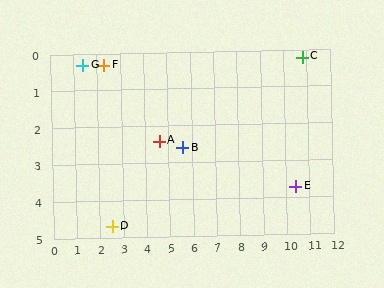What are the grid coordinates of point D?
Point D is at approximately (2.5, 4.7).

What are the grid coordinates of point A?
Point A is at approximately (4.6, 2.4).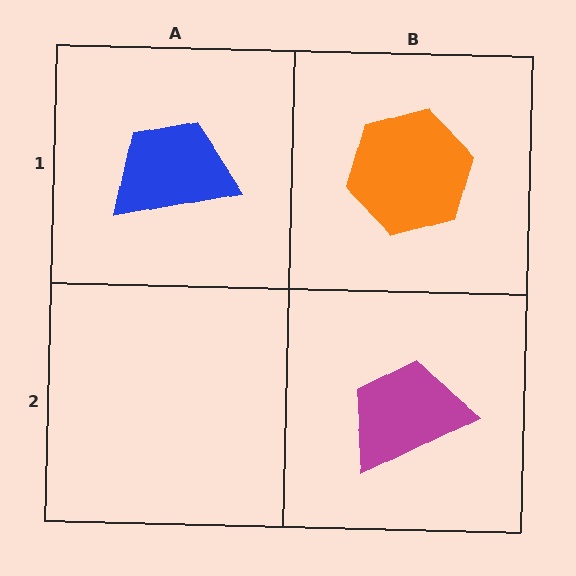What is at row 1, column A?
A blue trapezoid.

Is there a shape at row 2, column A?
No, that cell is empty.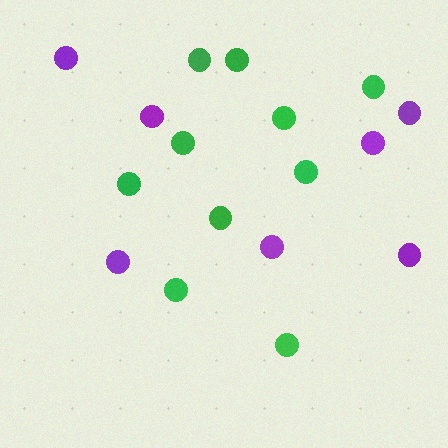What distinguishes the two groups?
There are 2 groups: one group of green circles (10) and one group of purple circles (7).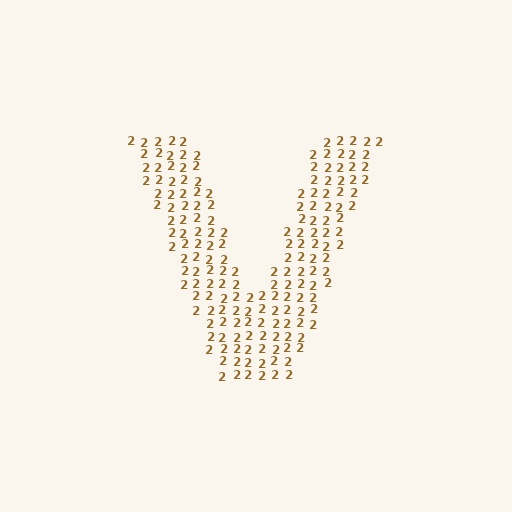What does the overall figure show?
The overall figure shows the letter V.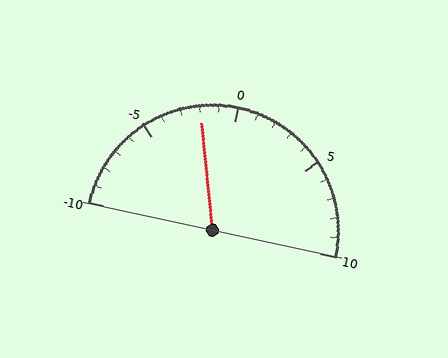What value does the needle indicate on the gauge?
The needle indicates approximately -2.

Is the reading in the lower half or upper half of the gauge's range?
The reading is in the lower half of the range (-10 to 10).